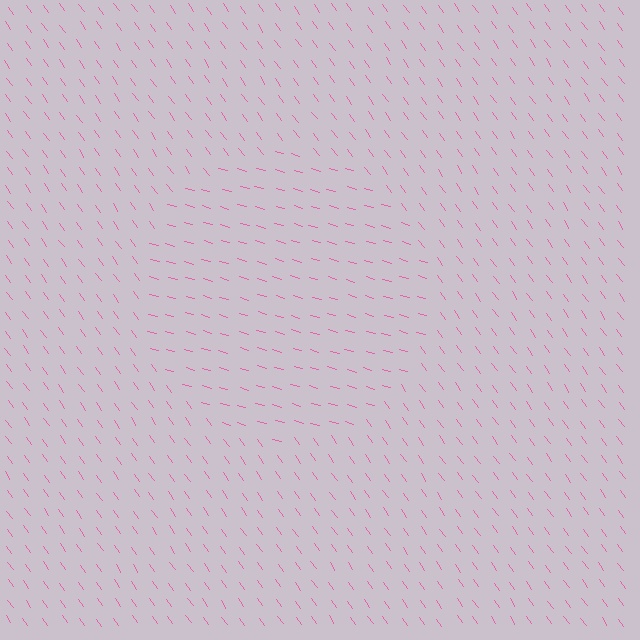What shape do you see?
I see a circle.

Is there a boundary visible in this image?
Yes, there is a texture boundary formed by a change in line orientation.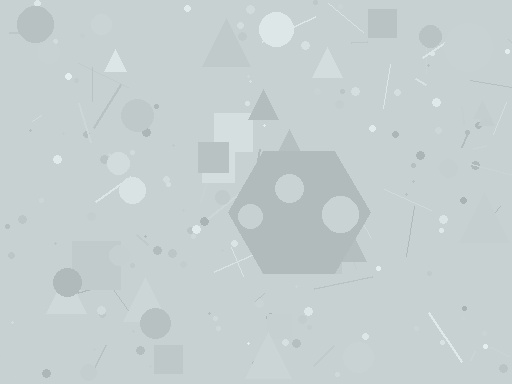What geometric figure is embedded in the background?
A hexagon is embedded in the background.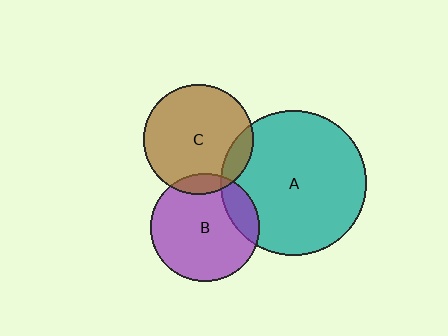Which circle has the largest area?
Circle A (teal).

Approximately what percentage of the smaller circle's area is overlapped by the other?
Approximately 10%.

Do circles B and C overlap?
Yes.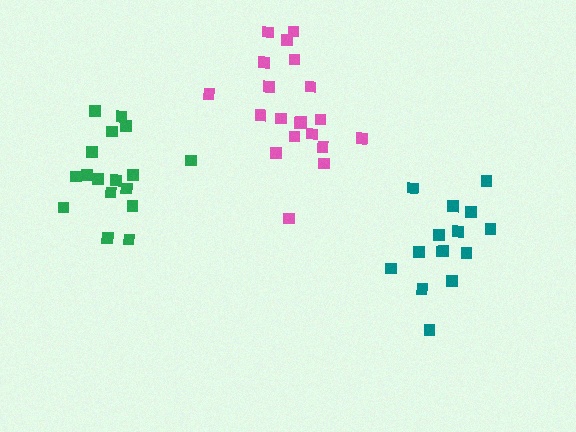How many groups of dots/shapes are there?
There are 3 groups.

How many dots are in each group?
Group 1: 20 dots, Group 2: 17 dots, Group 3: 15 dots (52 total).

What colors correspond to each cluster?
The clusters are colored: pink, green, teal.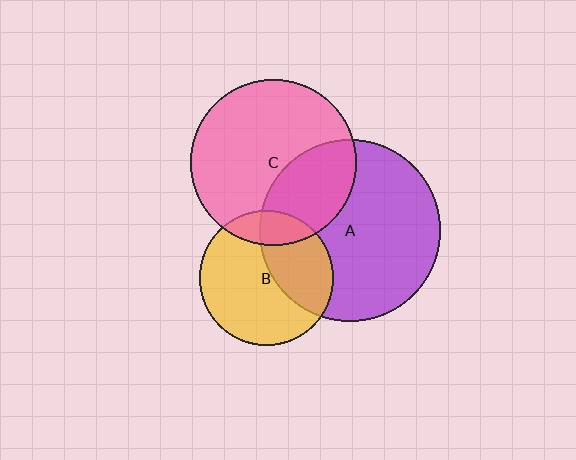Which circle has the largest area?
Circle A (purple).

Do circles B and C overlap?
Yes.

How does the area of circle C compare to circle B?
Approximately 1.5 times.